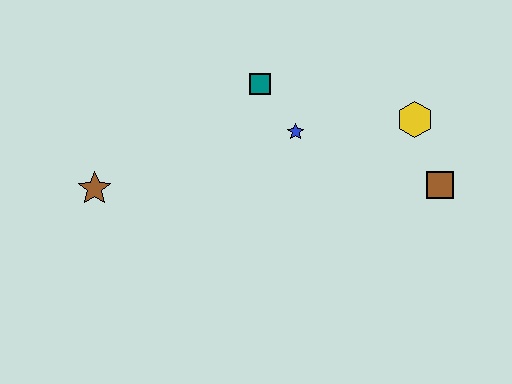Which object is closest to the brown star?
The teal square is closest to the brown star.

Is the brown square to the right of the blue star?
Yes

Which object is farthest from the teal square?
The brown square is farthest from the teal square.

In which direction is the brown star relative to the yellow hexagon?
The brown star is to the left of the yellow hexagon.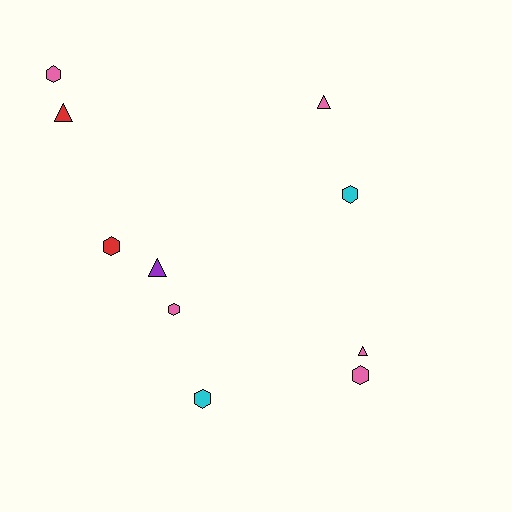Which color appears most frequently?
Pink, with 5 objects.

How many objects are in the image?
There are 10 objects.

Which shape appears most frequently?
Hexagon, with 6 objects.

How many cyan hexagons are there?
There are 2 cyan hexagons.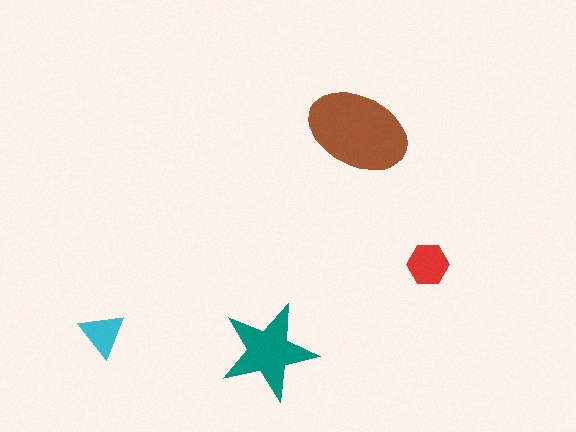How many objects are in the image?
There are 4 objects in the image.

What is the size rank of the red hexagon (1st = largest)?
3rd.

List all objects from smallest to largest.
The cyan triangle, the red hexagon, the teal star, the brown ellipse.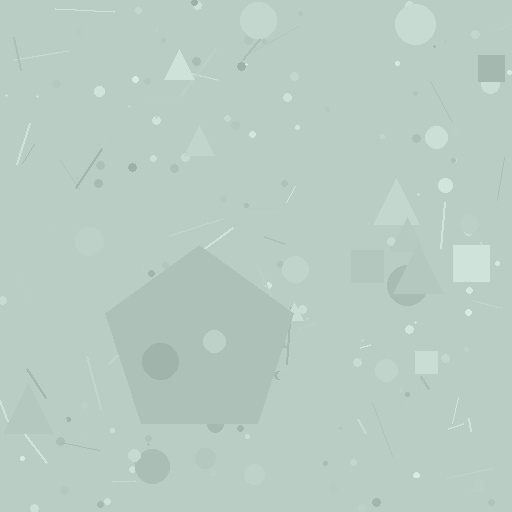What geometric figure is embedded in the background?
A pentagon is embedded in the background.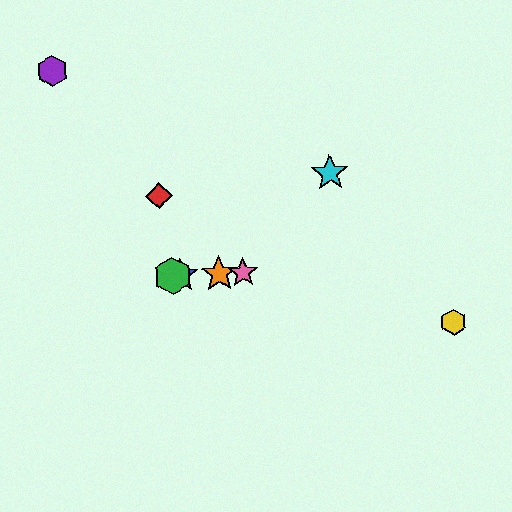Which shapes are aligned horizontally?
The blue star, the green hexagon, the orange star, the pink star are aligned horizontally.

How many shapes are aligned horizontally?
4 shapes (the blue star, the green hexagon, the orange star, the pink star) are aligned horizontally.